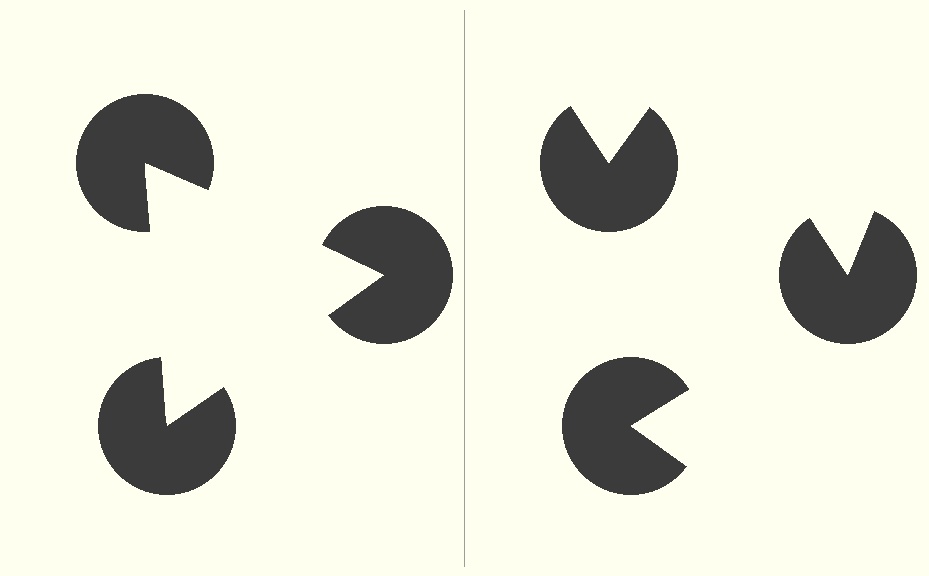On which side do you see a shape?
An illusory triangle appears on the left side. On the right side the wedge cuts are rotated, so no coherent shape forms.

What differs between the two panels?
The pac-man discs are positioned identically on both sides; only the wedge orientations differ. On the left they align to a triangle; on the right they are misaligned.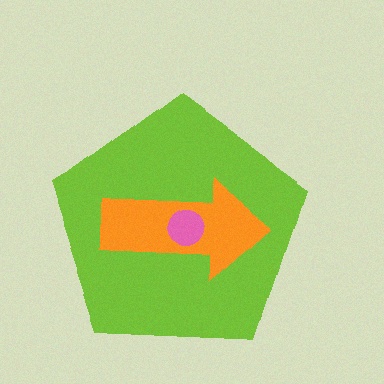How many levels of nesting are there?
3.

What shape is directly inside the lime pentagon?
The orange arrow.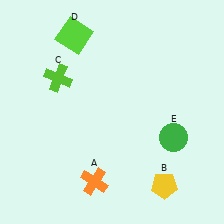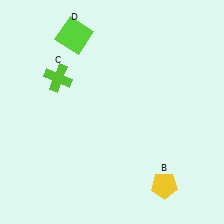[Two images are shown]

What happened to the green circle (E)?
The green circle (E) was removed in Image 2. It was in the bottom-right area of Image 1.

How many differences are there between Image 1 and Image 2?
There are 2 differences between the two images.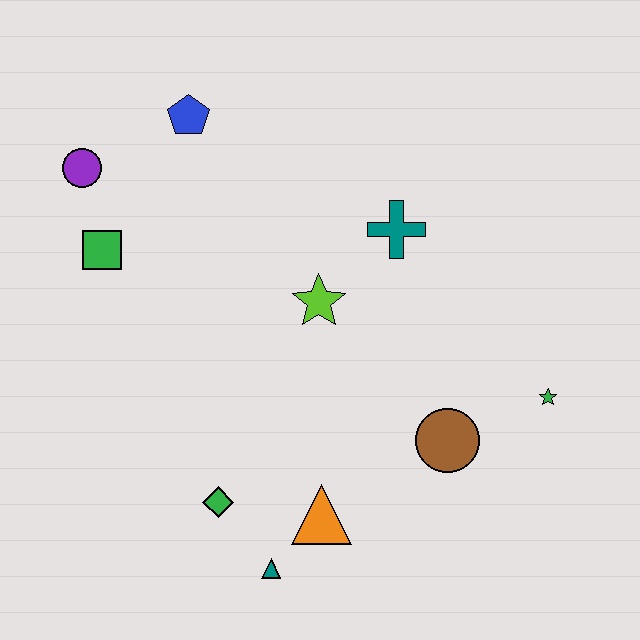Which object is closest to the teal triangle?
The orange triangle is closest to the teal triangle.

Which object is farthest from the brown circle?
The purple circle is farthest from the brown circle.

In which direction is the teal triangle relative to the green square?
The teal triangle is below the green square.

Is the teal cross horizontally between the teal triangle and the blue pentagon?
No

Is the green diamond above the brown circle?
No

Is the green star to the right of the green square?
Yes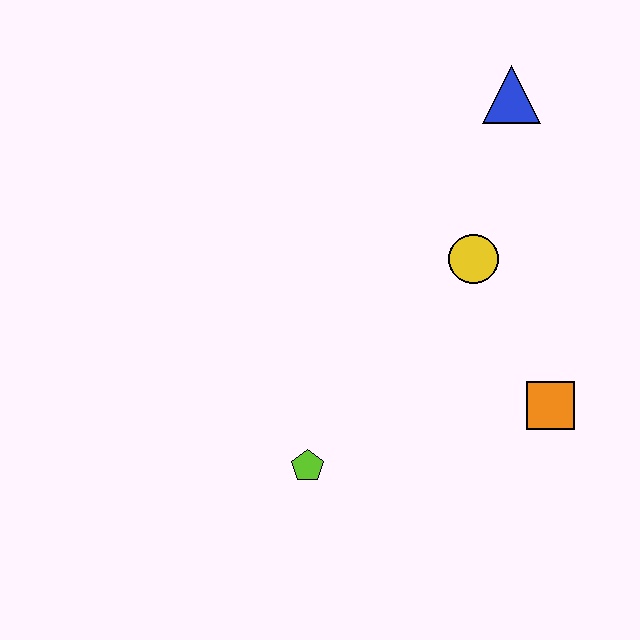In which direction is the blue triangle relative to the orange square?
The blue triangle is above the orange square.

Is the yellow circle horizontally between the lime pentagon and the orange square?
Yes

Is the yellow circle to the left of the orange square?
Yes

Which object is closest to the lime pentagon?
The orange square is closest to the lime pentagon.